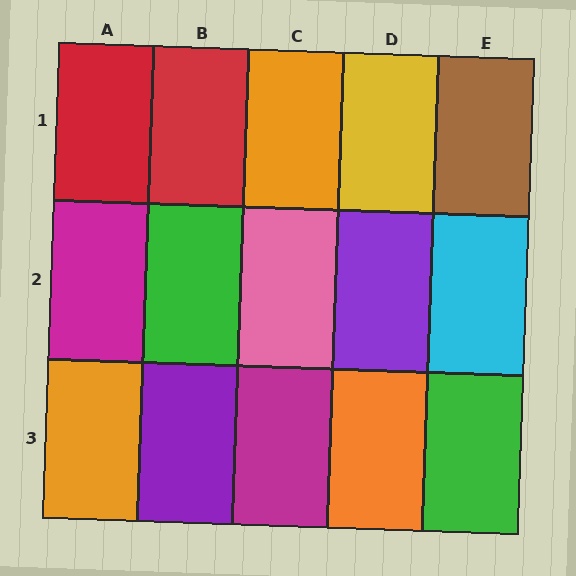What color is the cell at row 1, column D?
Yellow.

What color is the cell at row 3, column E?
Green.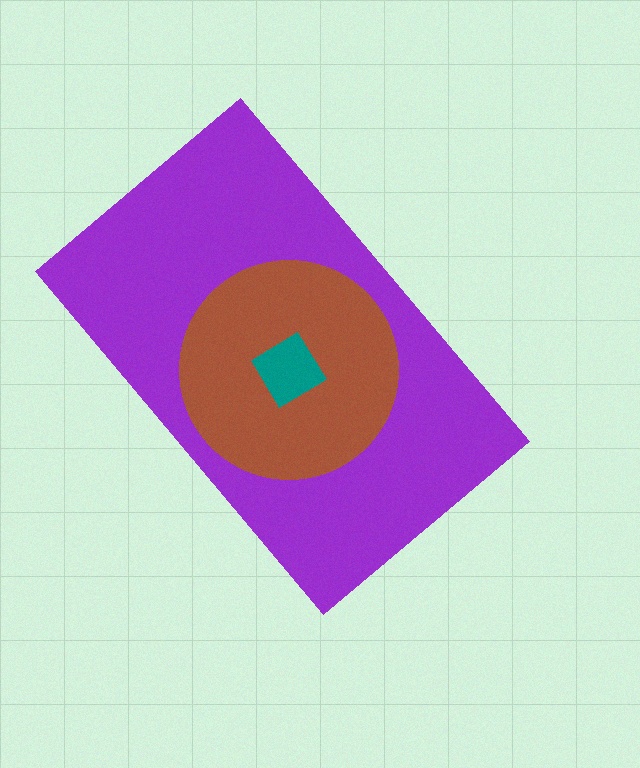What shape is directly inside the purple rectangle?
The brown circle.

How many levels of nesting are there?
3.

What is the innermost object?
The teal diamond.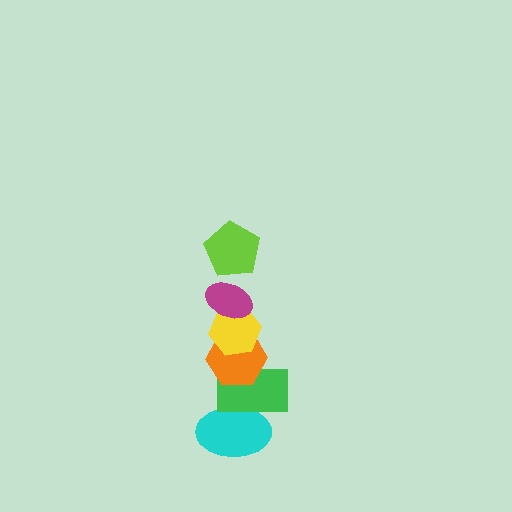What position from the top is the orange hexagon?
The orange hexagon is 4th from the top.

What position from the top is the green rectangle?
The green rectangle is 5th from the top.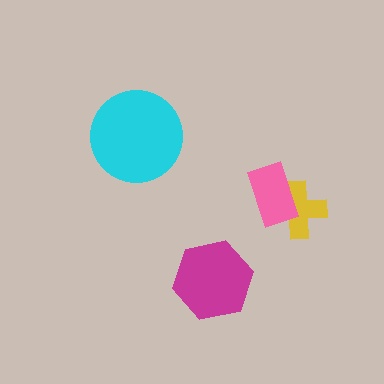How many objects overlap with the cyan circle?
0 objects overlap with the cyan circle.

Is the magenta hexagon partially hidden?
No, no other shape covers it.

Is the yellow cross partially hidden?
Yes, it is partially covered by another shape.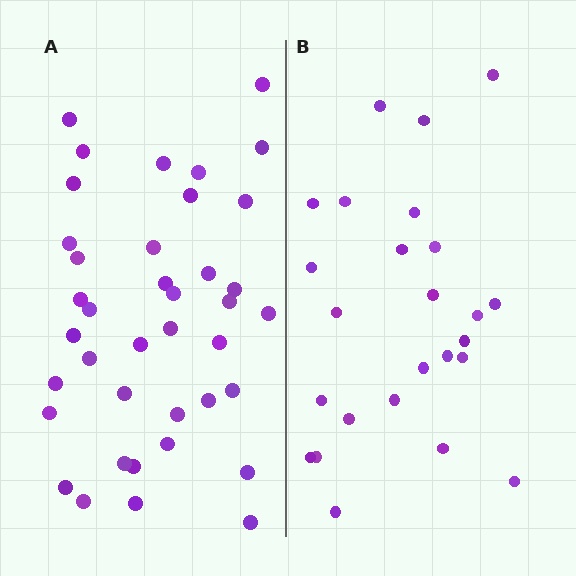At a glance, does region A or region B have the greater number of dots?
Region A (the left region) has more dots.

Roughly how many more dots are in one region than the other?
Region A has approximately 15 more dots than region B.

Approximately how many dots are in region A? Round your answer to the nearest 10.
About 40 dots. (The exact count is 39, which rounds to 40.)